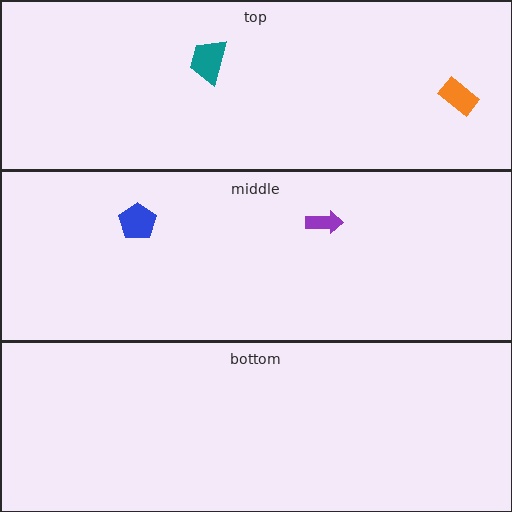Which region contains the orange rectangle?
The top region.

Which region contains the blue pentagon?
The middle region.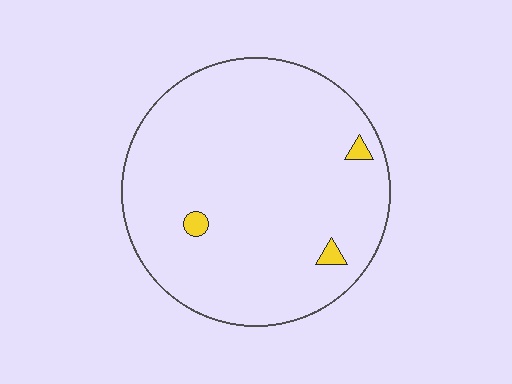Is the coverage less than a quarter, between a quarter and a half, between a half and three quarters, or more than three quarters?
Less than a quarter.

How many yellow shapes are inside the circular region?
3.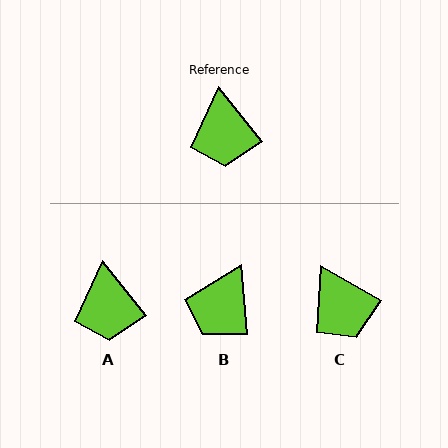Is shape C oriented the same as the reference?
No, it is off by about 21 degrees.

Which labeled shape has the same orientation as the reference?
A.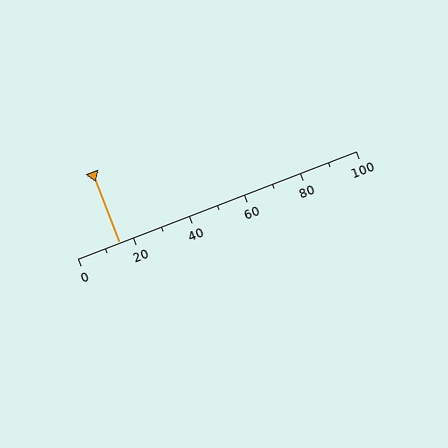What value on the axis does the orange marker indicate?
The marker indicates approximately 15.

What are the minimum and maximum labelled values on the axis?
The axis runs from 0 to 100.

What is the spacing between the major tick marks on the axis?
The major ticks are spaced 20 apart.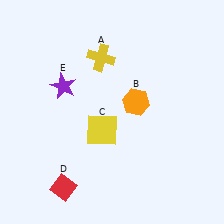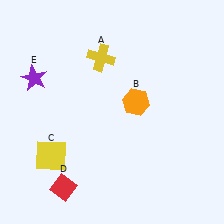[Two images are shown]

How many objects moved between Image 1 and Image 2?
2 objects moved between the two images.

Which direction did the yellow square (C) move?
The yellow square (C) moved left.